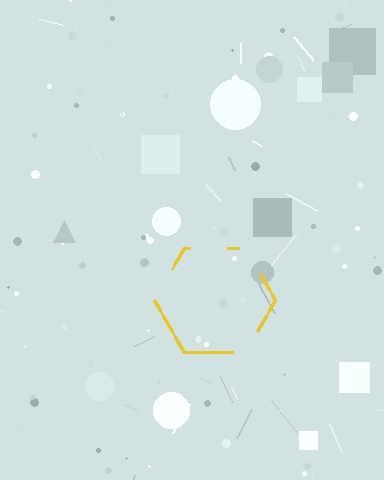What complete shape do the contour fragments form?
The contour fragments form a hexagon.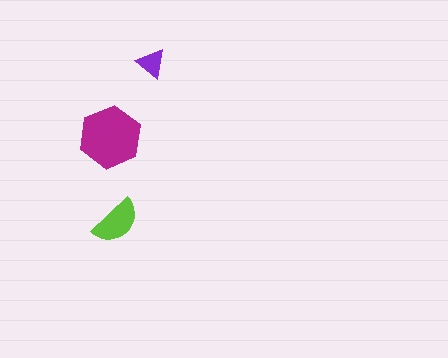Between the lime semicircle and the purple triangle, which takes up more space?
The lime semicircle.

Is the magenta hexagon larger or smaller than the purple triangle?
Larger.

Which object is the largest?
The magenta hexagon.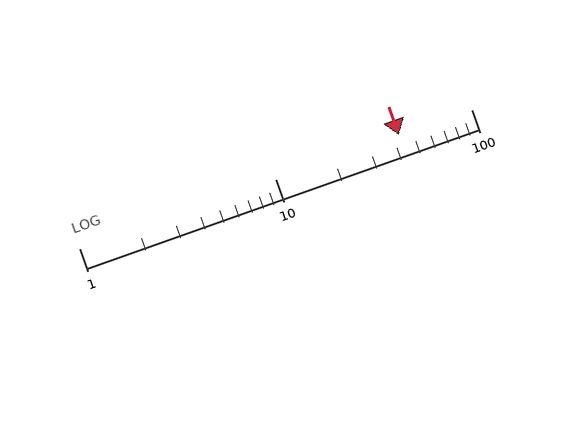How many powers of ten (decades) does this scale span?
The scale spans 2 decades, from 1 to 100.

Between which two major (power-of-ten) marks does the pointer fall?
The pointer is between 10 and 100.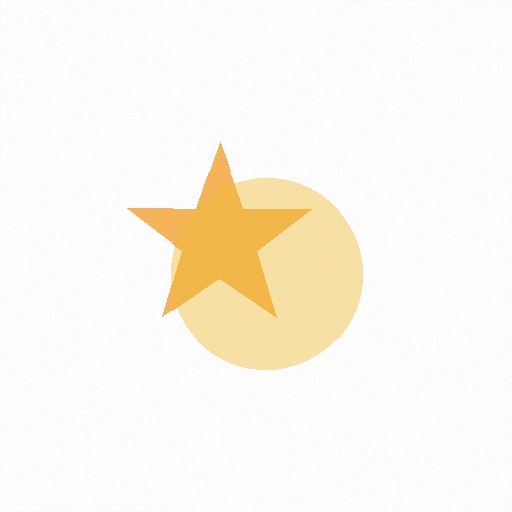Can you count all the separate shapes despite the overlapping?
Yes, there are 2 separate shapes.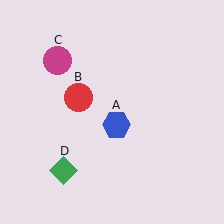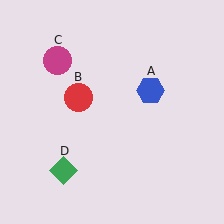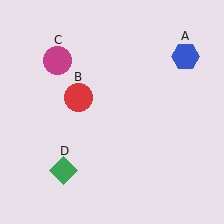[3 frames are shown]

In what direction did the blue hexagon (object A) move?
The blue hexagon (object A) moved up and to the right.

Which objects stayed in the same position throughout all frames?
Red circle (object B) and magenta circle (object C) and green diamond (object D) remained stationary.